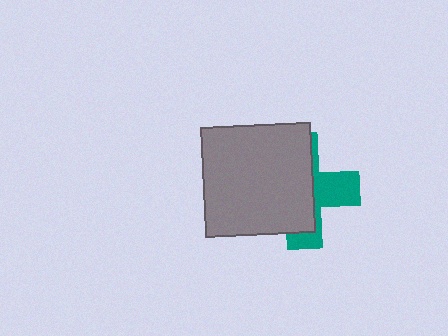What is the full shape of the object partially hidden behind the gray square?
The partially hidden object is a teal cross.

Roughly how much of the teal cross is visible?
A small part of it is visible (roughly 36%).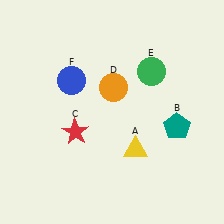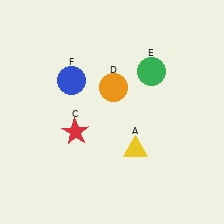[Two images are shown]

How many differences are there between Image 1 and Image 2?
There is 1 difference between the two images.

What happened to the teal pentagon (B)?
The teal pentagon (B) was removed in Image 2. It was in the bottom-right area of Image 1.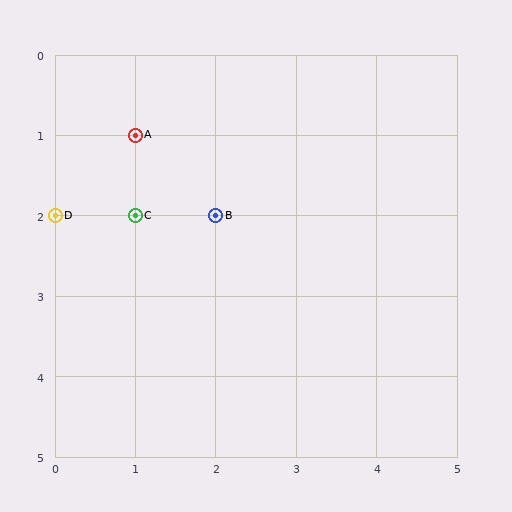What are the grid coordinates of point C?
Point C is at grid coordinates (1, 2).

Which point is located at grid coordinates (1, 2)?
Point C is at (1, 2).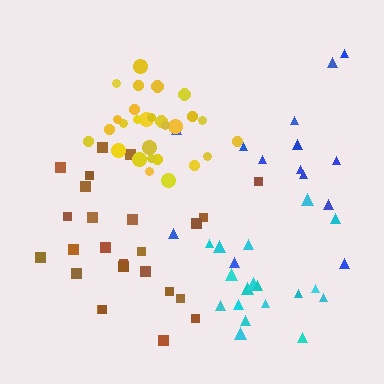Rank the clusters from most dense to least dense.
yellow, cyan, brown, blue.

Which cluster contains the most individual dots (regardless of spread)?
Yellow (28).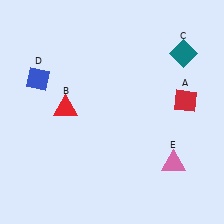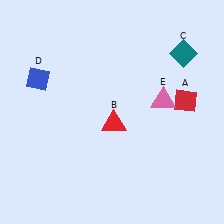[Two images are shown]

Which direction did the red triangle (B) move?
The red triangle (B) moved right.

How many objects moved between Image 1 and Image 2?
2 objects moved between the two images.